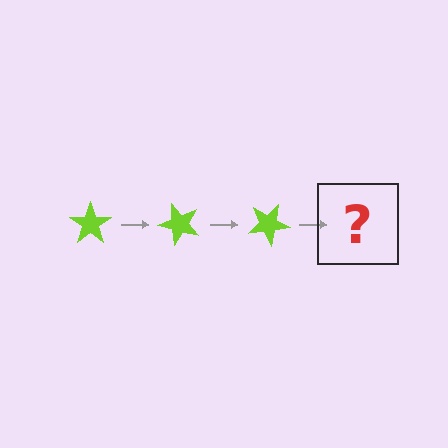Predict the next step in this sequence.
The next step is a lime star rotated 150 degrees.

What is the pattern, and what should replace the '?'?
The pattern is that the star rotates 50 degrees each step. The '?' should be a lime star rotated 150 degrees.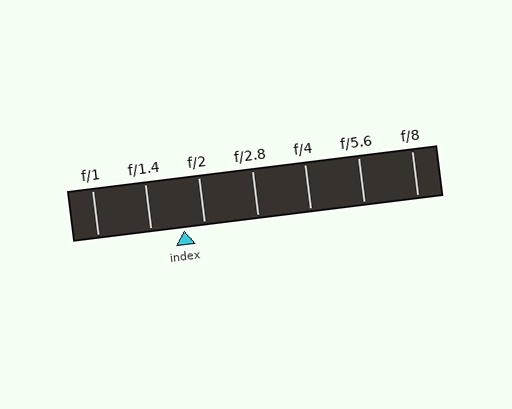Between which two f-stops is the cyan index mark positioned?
The index mark is between f/1.4 and f/2.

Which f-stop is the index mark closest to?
The index mark is closest to f/2.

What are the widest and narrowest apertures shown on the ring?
The widest aperture shown is f/1 and the narrowest is f/8.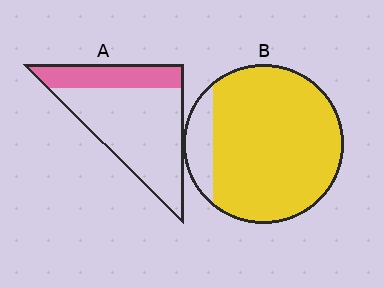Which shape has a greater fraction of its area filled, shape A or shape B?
Shape B.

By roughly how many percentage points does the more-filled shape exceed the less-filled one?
By roughly 60 percentage points (B over A).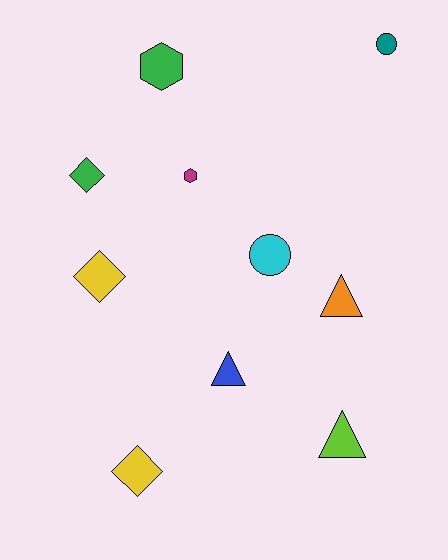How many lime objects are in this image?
There is 1 lime object.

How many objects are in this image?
There are 10 objects.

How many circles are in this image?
There are 2 circles.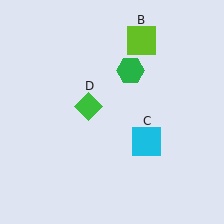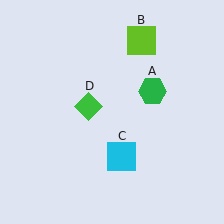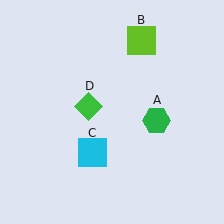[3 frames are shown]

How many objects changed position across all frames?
2 objects changed position: green hexagon (object A), cyan square (object C).